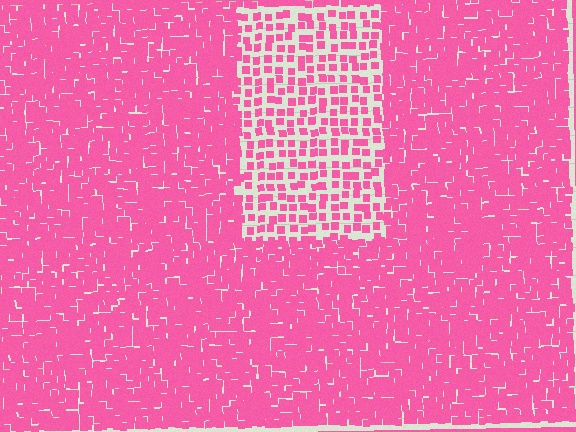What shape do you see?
I see a rectangle.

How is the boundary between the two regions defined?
The boundary is defined by a change in element density (approximately 2.4x ratio). All elements are the same color, size, and shape.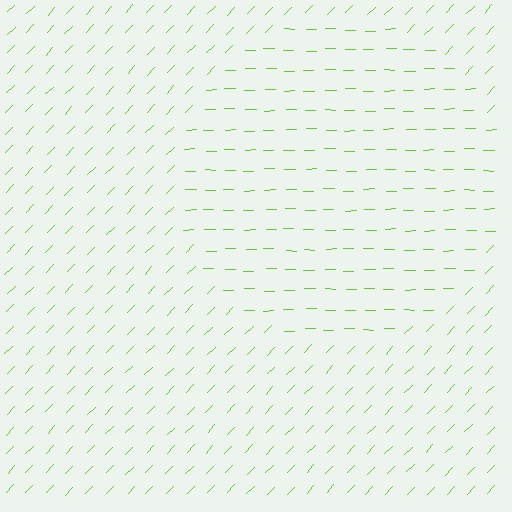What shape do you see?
I see a circle.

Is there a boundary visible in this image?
Yes, there is a texture boundary formed by a change in line orientation.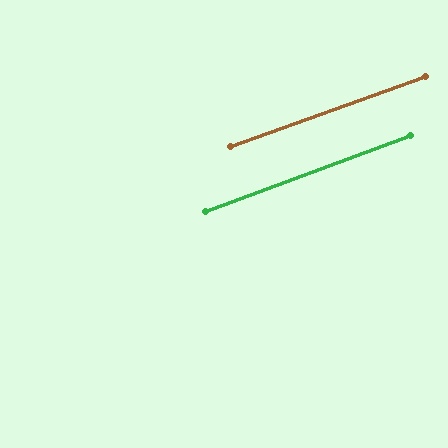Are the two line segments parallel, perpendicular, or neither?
Parallel — their directions differ by only 0.6°.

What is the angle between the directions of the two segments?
Approximately 1 degree.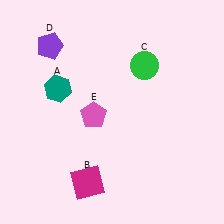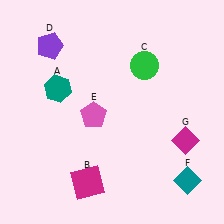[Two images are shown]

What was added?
A teal diamond (F), a magenta diamond (G) were added in Image 2.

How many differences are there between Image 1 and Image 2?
There are 2 differences between the two images.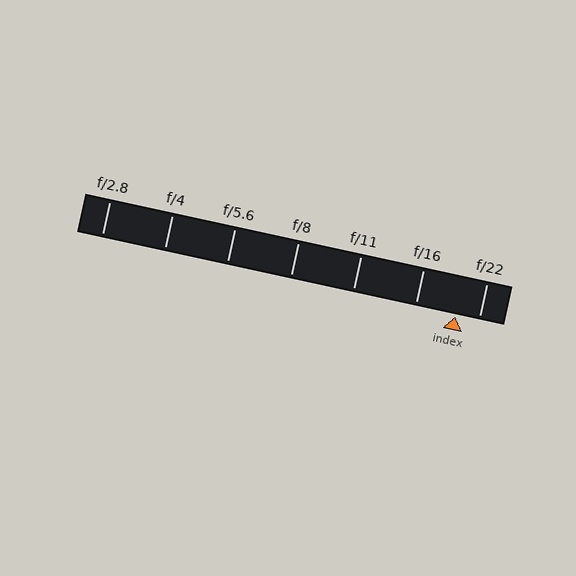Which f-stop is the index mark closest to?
The index mark is closest to f/22.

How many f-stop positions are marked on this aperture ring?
There are 7 f-stop positions marked.